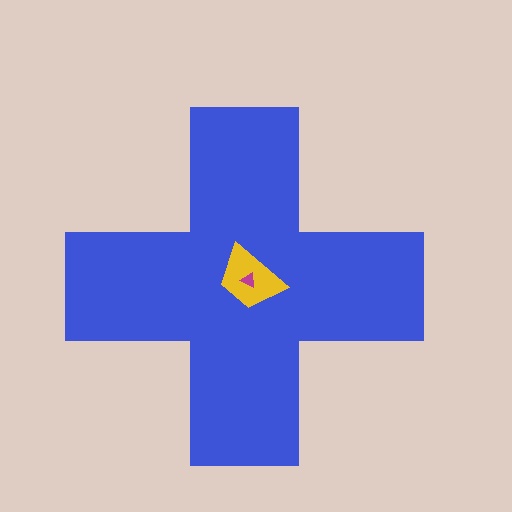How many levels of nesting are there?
3.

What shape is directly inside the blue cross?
The yellow trapezoid.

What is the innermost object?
The magenta triangle.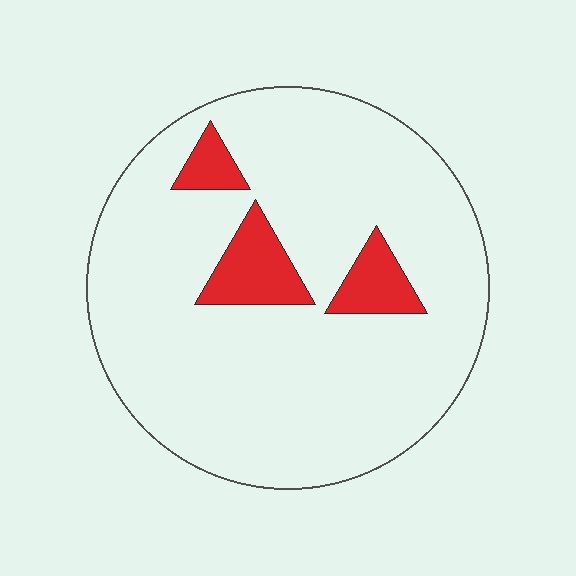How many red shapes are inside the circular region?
3.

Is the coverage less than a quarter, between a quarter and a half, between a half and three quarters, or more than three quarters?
Less than a quarter.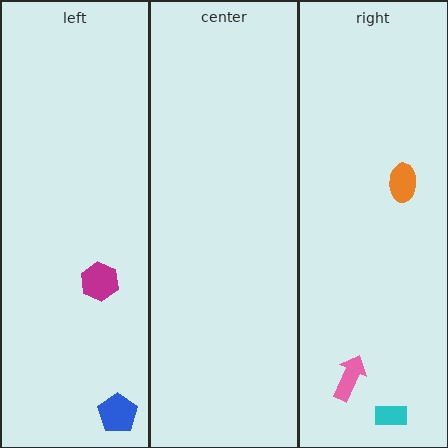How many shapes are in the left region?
2.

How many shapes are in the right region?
3.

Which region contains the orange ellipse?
The right region.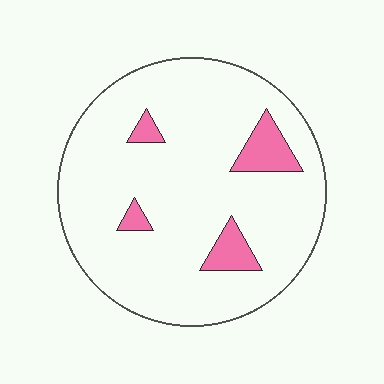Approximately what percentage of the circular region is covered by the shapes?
Approximately 10%.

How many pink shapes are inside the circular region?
4.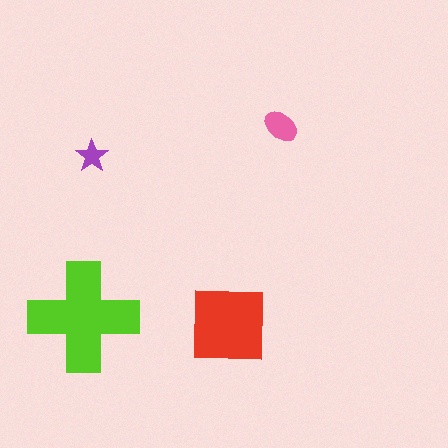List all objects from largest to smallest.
The lime cross, the red square, the pink ellipse, the purple star.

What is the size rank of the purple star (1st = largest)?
4th.